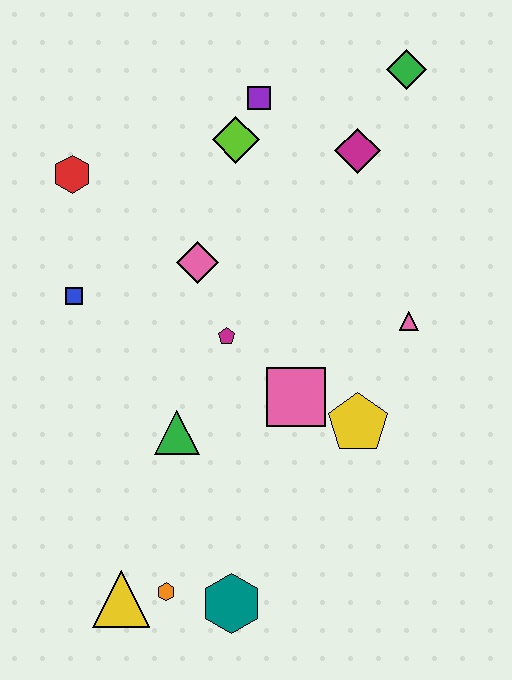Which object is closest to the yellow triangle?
The orange hexagon is closest to the yellow triangle.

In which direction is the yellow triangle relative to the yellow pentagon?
The yellow triangle is to the left of the yellow pentagon.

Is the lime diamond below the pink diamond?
No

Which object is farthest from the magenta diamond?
The yellow triangle is farthest from the magenta diamond.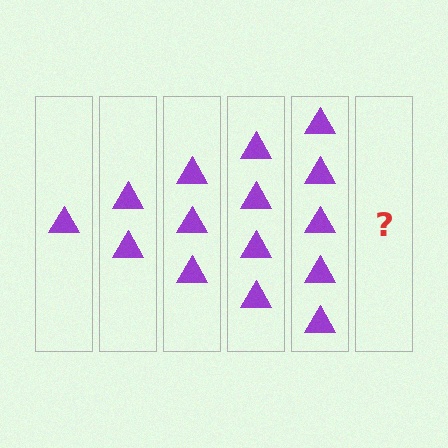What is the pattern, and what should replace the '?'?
The pattern is that each step adds one more triangle. The '?' should be 6 triangles.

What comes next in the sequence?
The next element should be 6 triangles.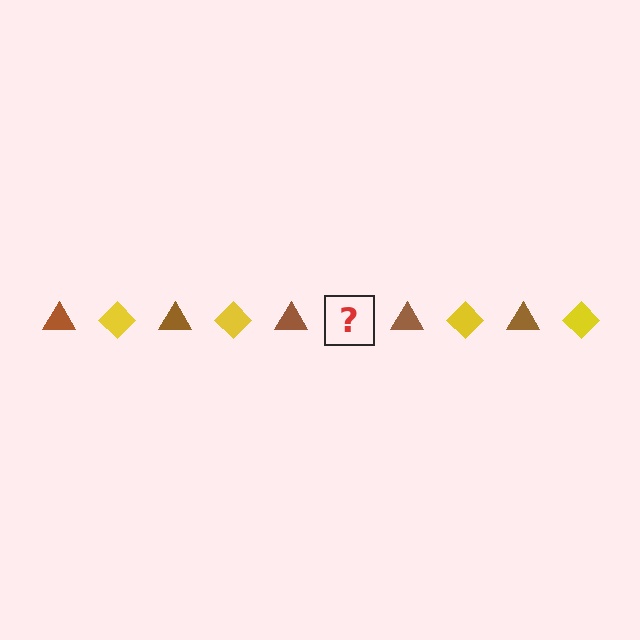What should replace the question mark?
The question mark should be replaced with a yellow diamond.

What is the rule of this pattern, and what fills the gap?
The rule is that the pattern alternates between brown triangle and yellow diamond. The gap should be filled with a yellow diamond.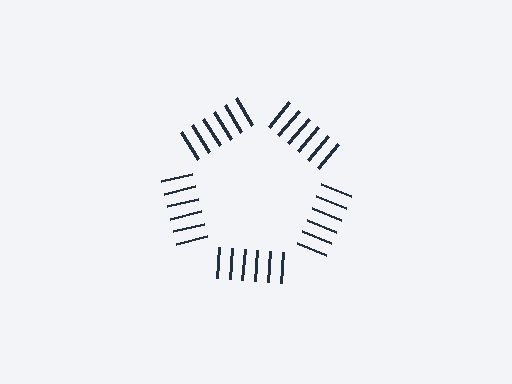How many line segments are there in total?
30 — 6 along each of the 5 edges.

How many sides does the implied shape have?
5 sides — the line-ends trace a pentagon.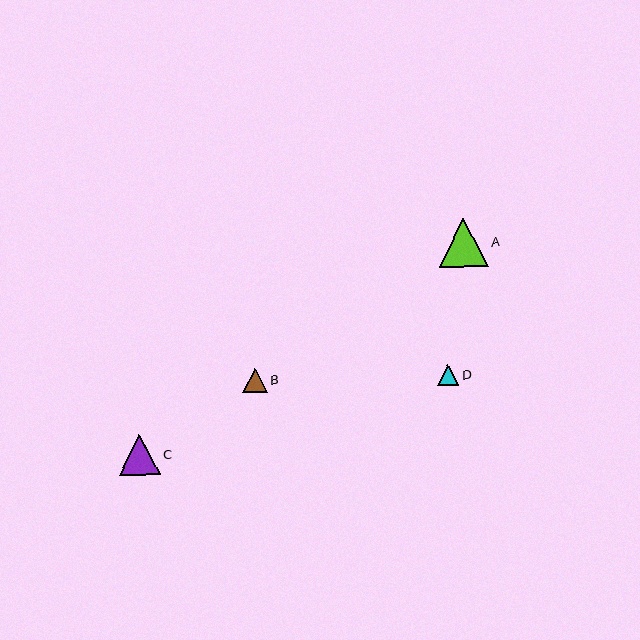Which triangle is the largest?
Triangle A is the largest with a size of approximately 49 pixels.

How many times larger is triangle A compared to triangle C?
Triangle A is approximately 1.2 times the size of triangle C.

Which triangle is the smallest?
Triangle D is the smallest with a size of approximately 22 pixels.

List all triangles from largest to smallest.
From largest to smallest: A, C, B, D.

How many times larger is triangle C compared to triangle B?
Triangle C is approximately 1.7 times the size of triangle B.